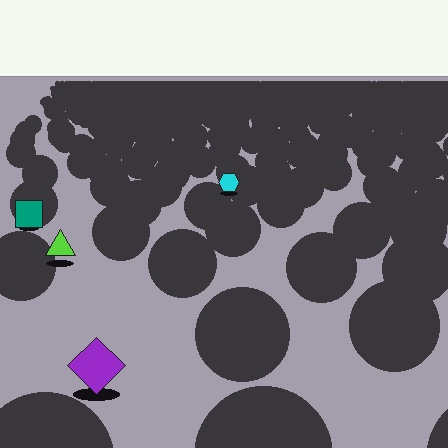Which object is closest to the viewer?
The purple diamond is closest. The texture marks near it are larger and more spread out.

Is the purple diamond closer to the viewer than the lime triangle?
Yes. The purple diamond is closer — you can tell from the texture gradient: the ground texture is coarser near it.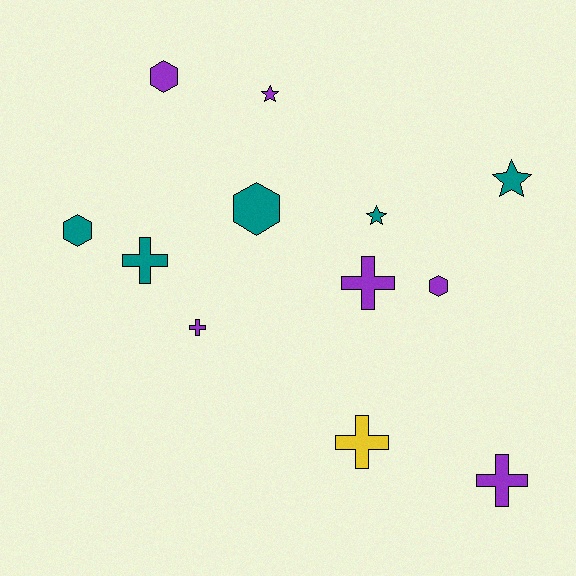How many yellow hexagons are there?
There are no yellow hexagons.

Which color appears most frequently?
Purple, with 6 objects.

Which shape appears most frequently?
Cross, with 5 objects.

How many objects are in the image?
There are 12 objects.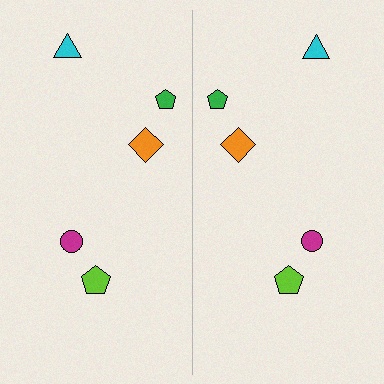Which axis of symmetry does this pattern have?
The pattern has a vertical axis of symmetry running through the center of the image.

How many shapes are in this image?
There are 10 shapes in this image.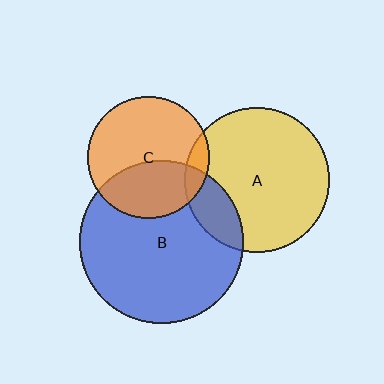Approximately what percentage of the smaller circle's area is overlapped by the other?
Approximately 40%.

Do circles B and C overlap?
Yes.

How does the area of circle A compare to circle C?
Approximately 1.4 times.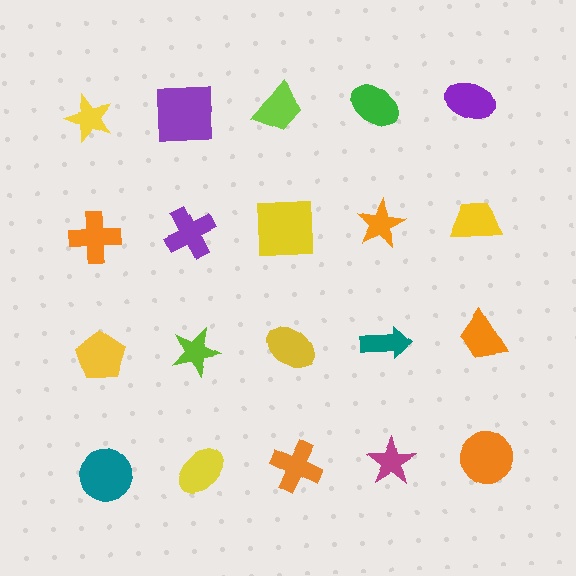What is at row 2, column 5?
A yellow trapezoid.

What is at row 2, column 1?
An orange cross.